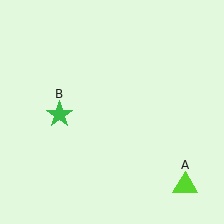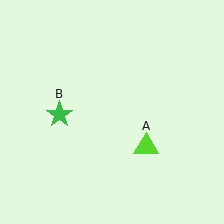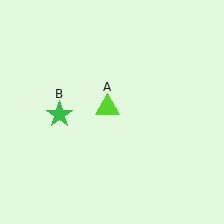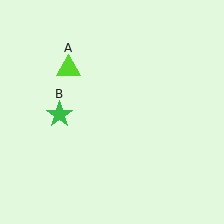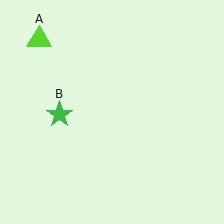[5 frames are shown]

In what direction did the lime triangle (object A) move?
The lime triangle (object A) moved up and to the left.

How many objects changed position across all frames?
1 object changed position: lime triangle (object A).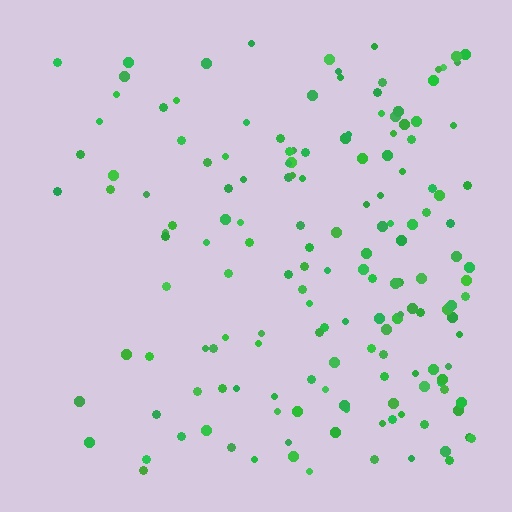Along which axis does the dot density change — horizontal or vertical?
Horizontal.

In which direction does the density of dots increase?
From left to right, with the right side densest.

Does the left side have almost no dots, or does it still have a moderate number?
Still a moderate number, just noticeably fewer than the right.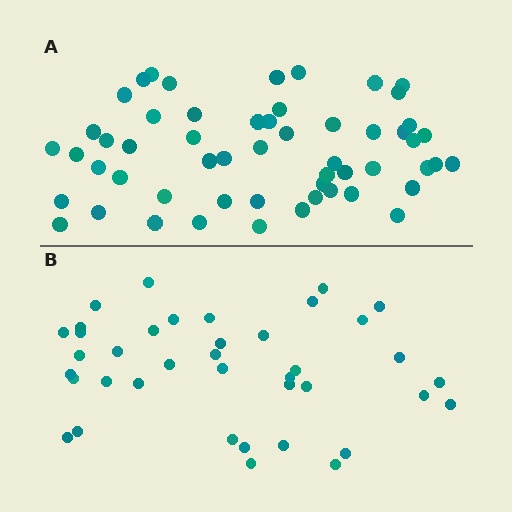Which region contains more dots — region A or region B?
Region A (the top region) has more dots.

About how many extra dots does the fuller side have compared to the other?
Region A has approximately 15 more dots than region B.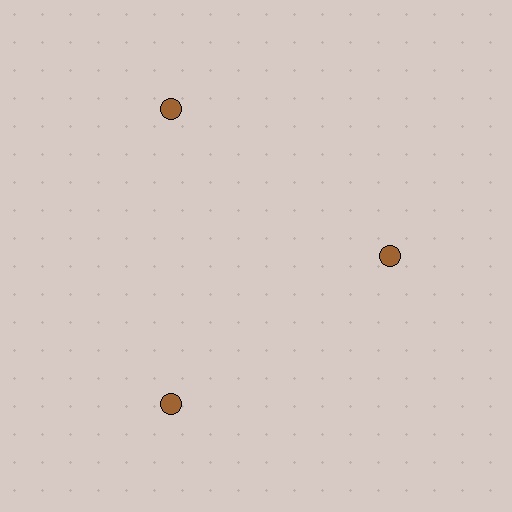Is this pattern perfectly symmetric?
No. The 3 brown circles are arranged in a ring, but one element near the 3 o'clock position is pulled inward toward the center, breaking the 3-fold rotational symmetry.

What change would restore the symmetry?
The symmetry would be restored by moving it outward, back onto the ring so that all 3 circles sit at equal angles and equal distance from the center.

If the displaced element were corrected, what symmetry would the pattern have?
It would have 3-fold rotational symmetry — the pattern would map onto itself every 120 degrees.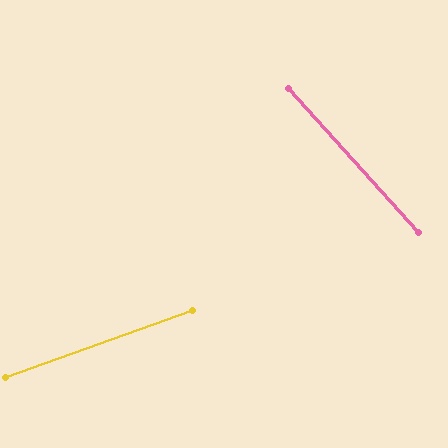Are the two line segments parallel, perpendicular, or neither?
Neither parallel nor perpendicular — they differ by about 68°.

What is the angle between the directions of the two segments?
Approximately 68 degrees.